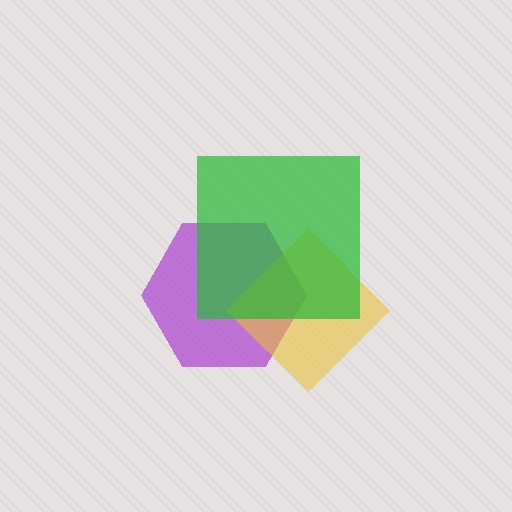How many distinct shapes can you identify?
There are 3 distinct shapes: a purple hexagon, a yellow diamond, a green square.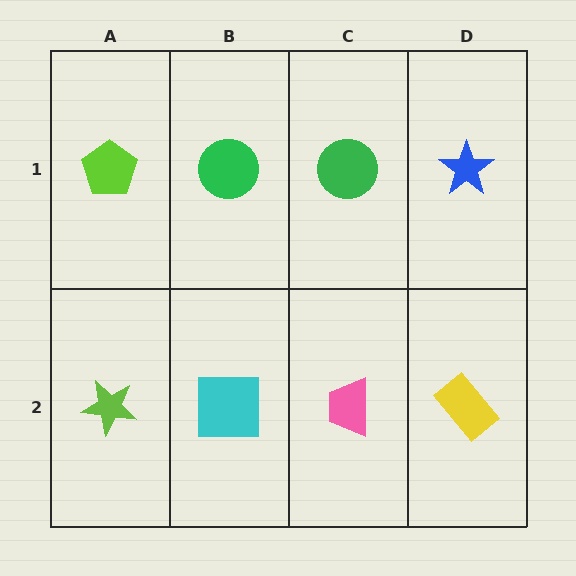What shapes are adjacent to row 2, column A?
A lime pentagon (row 1, column A), a cyan square (row 2, column B).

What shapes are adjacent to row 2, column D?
A blue star (row 1, column D), a pink trapezoid (row 2, column C).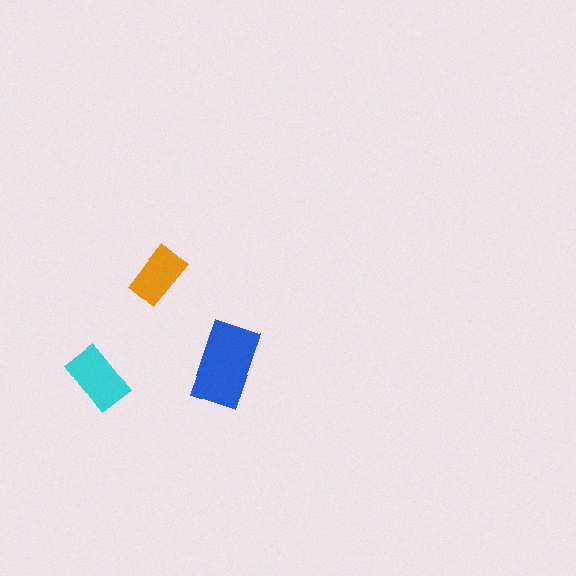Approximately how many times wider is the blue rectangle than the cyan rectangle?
About 1.5 times wider.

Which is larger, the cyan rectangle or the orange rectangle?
The cyan one.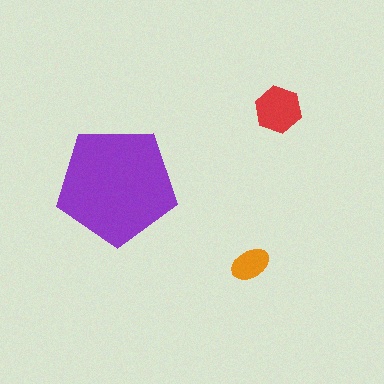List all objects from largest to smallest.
The purple pentagon, the red hexagon, the orange ellipse.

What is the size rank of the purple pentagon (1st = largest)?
1st.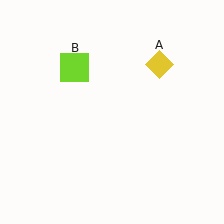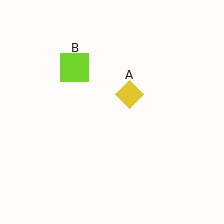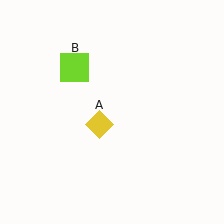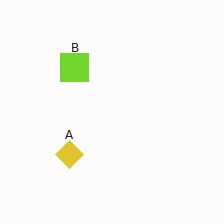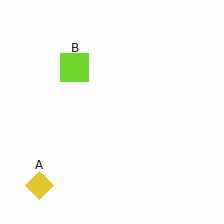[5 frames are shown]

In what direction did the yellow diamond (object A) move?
The yellow diamond (object A) moved down and to the left.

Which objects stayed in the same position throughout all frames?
Lime square (object B) remained stationary.